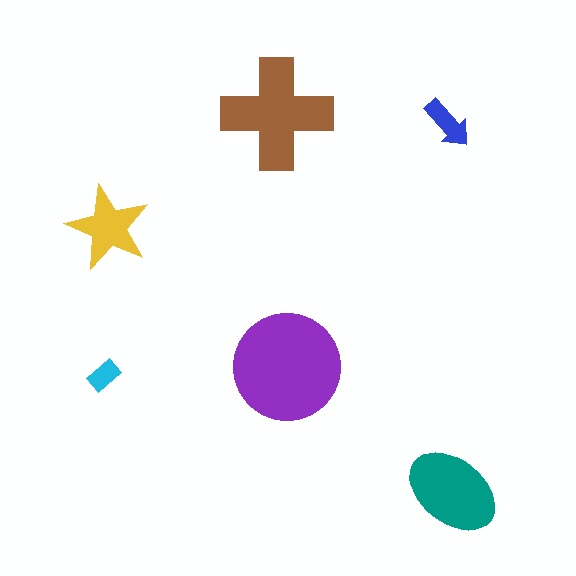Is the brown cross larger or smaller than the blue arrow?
Larger.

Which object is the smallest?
The cyan rectangle.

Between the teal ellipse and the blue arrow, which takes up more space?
The teal ellipse.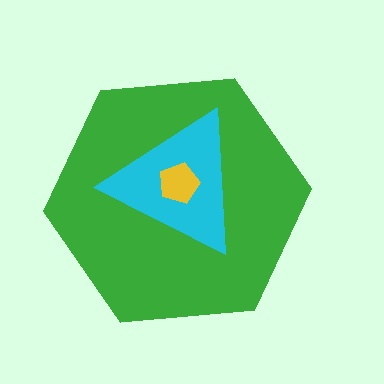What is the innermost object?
The yellow pentagon.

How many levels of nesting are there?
3.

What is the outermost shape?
The green hexagon.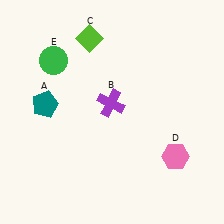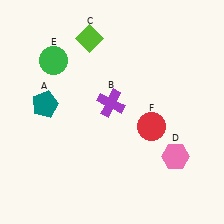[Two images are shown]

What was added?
A red circle (F) was added in Image 2.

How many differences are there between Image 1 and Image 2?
There is 1 difference between the two images.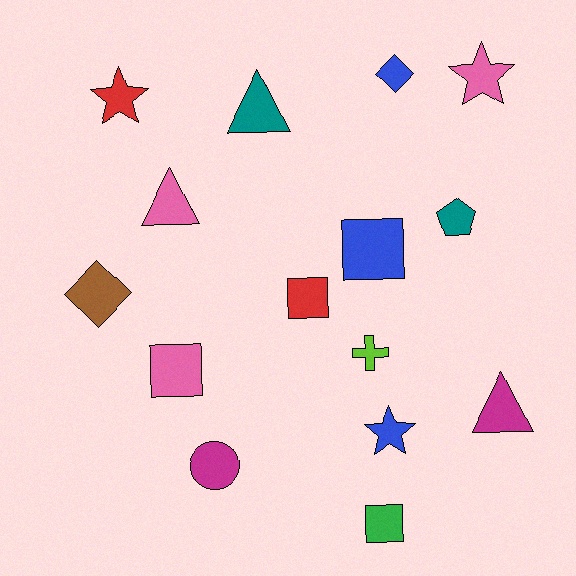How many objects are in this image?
There are 15 objects.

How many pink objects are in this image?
There are 3 pink objects.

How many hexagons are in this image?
There are no hexagons.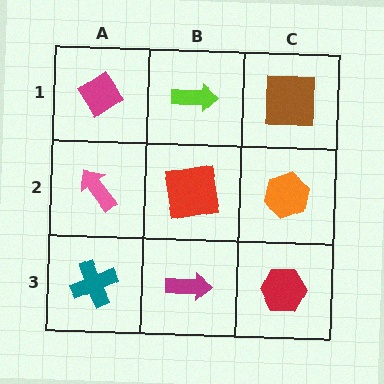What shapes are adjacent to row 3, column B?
A red square (row 2, column B), a teal cross (row 3, column A), a red hexagon (row 3, column C).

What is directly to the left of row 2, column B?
A pink arrow.